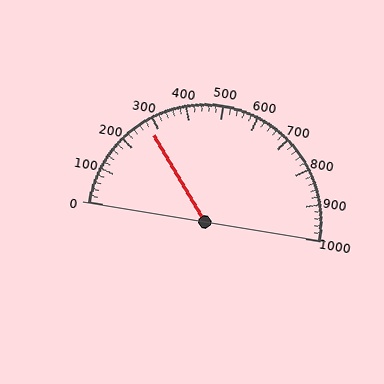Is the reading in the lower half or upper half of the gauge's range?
The reading is in the lower half of the range (0 to 1000).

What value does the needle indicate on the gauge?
The needle indicates approximately 280.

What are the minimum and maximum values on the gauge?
The gauge ranges from 0 to 1000.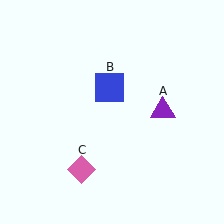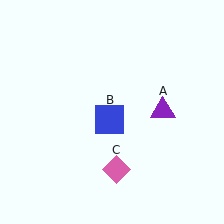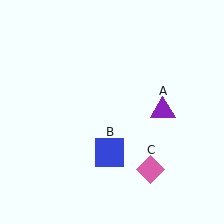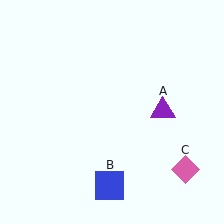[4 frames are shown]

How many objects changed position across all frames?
2 objects changed position: blue square (object B), pink diamond (object C).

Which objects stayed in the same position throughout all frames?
Purple triangle (object A) remained stationary.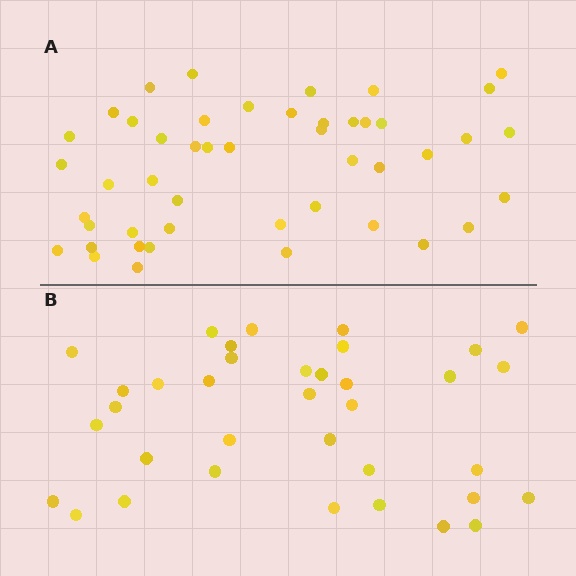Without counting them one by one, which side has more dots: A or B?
Region A (the top region) has more dots.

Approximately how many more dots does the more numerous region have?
Region A has roughly 12 or so more dots than region B.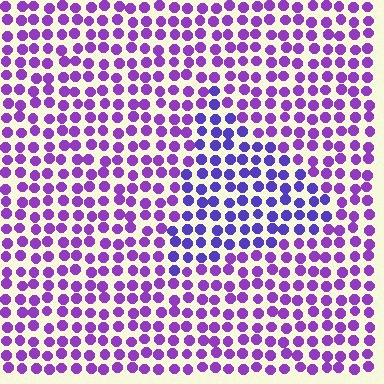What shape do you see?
I see a triangle.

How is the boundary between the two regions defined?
The boundary is defined purely by a slight shift in hue (about 28 degrees). Spacing, size, and orientation are identical on both sides.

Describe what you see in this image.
The image is filled with small purple elements in a uniform arrangement. A triangle-shaped region is visible where the elements are tinted to a slightly different hue, forming a subtle color boundary.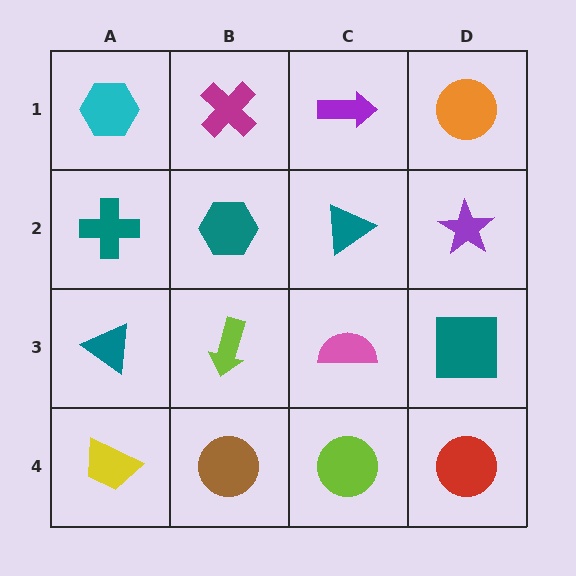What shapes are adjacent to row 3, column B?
A teal hexagon (row 2, column B), a brown circle (row 4, column B), a teal triangle (row 3, column A), a pink semicircle (row 3, column C).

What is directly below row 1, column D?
A purple star.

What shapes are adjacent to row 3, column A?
A teal cross (row 2, column A), a yellow trapezoid (row 4, column A), a lime arrow (row 3, column B).